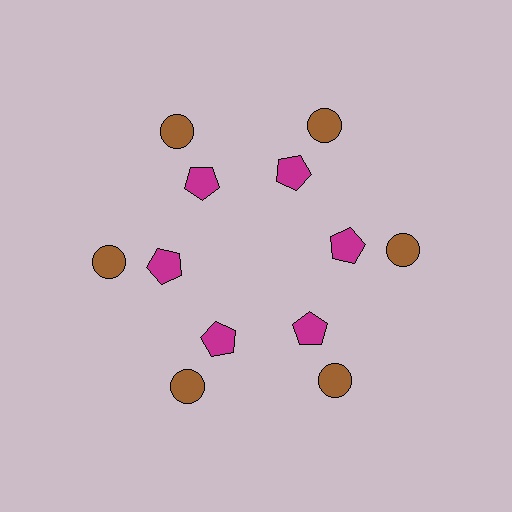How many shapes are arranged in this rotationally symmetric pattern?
There are 12 shapes, arranged in 6 groups of 2.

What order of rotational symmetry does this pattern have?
This pattern has 6-fold rotational symmetry.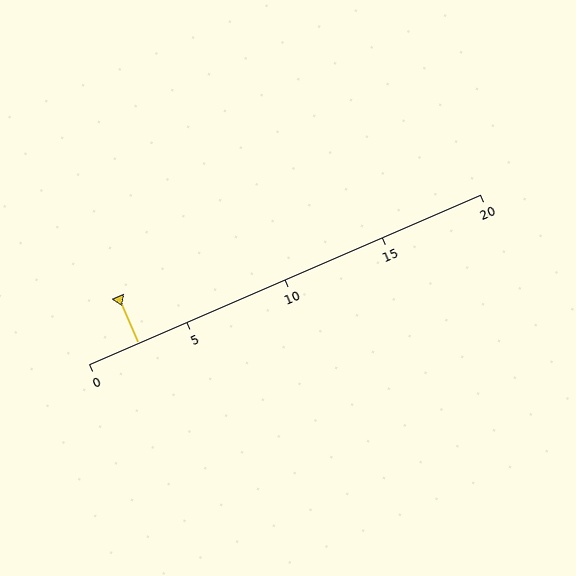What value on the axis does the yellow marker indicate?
The marker indicates approximately 2.5.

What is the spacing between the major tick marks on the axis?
The major ticks are spaced 5 apart.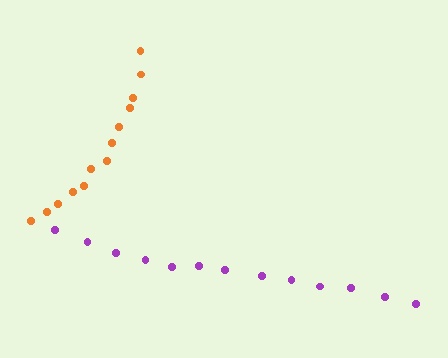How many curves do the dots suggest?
There are 2 distinct paths.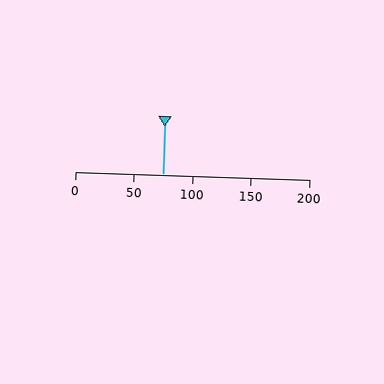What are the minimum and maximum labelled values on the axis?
The axis runs from 0 to 200.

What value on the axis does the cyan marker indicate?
The marker indicates approximately 75.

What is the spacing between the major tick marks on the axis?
The major ticks are spaced 50 apart.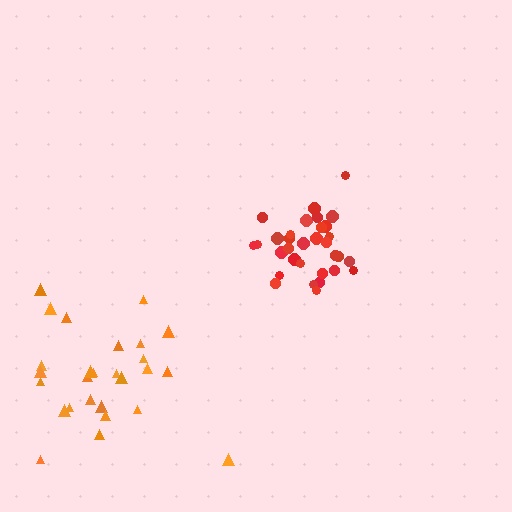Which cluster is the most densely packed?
Red.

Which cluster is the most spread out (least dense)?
Orange.